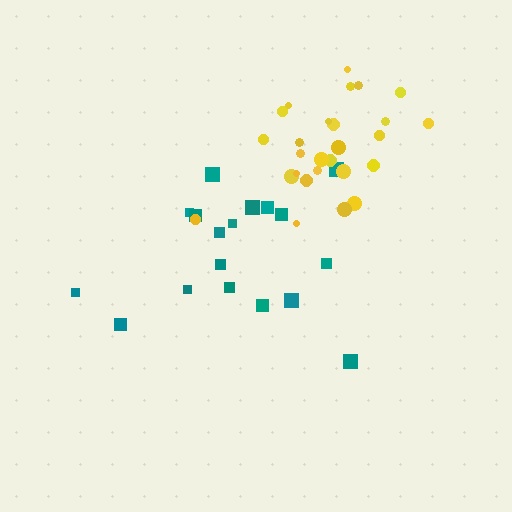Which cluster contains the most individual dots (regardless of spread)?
Yellow (28).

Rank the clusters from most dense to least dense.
yellow, teal.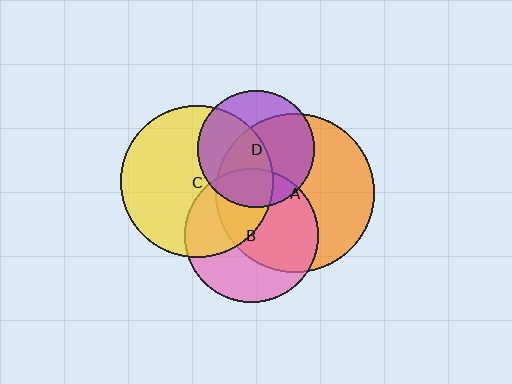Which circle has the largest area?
Circle A (orange).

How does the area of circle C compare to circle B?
Approximately 1.3 times.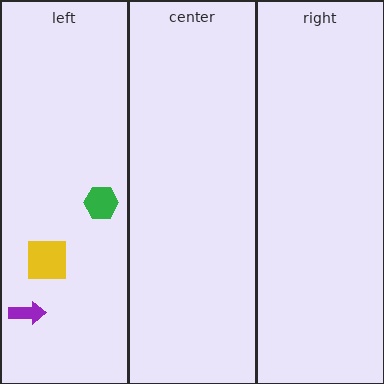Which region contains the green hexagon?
The left region.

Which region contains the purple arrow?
The left region.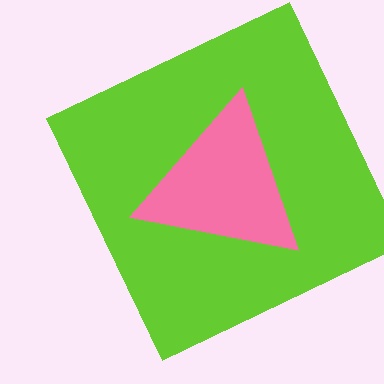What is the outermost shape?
The lime square.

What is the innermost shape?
The pink triangle.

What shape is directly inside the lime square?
The pink triangle.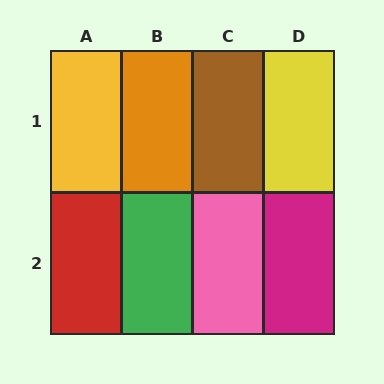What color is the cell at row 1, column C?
Brown.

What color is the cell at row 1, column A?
Yellow.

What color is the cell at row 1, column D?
Yellow.